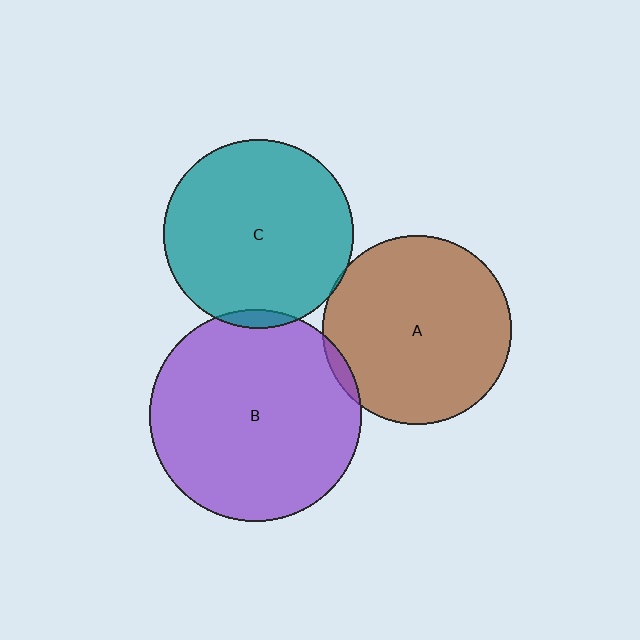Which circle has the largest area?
Circle B (purple).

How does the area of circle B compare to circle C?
Approximately 1.3 times.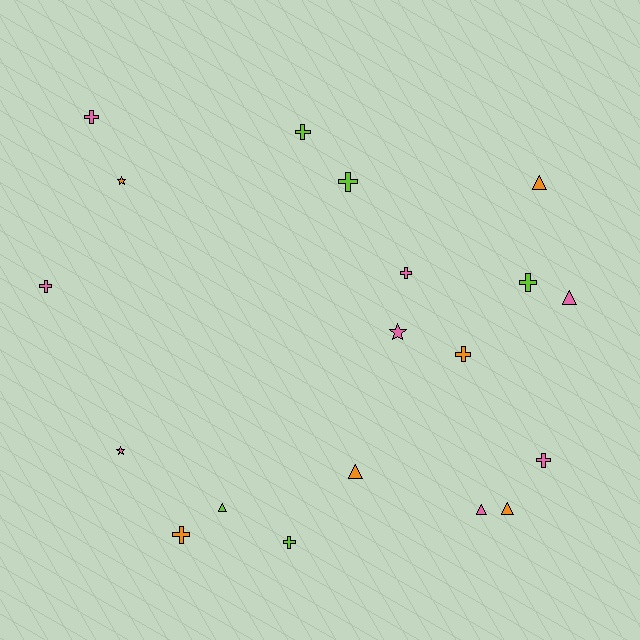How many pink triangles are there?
There are 2 pink triangles.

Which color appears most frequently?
Pink, with 8 objects.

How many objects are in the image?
There are 19 objects.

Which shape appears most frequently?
Cross, with 10 objects.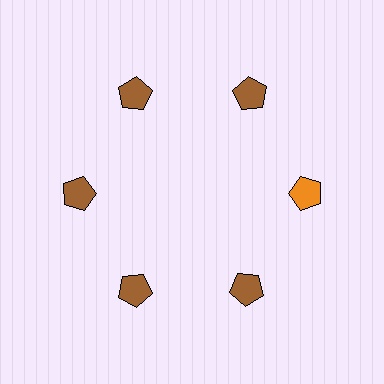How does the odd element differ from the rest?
It has a different color: orange instead of brown.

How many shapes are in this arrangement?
There are 6 shapes arranged in a ring pattern.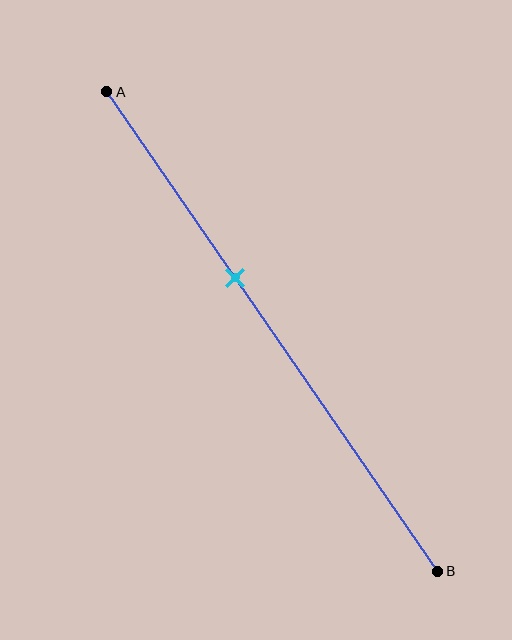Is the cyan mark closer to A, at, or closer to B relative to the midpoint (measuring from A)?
The cyan mark is closer to point A than the midpoint of segment AB.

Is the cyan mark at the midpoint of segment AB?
No, the mark is at about 40% from A, not at the 50% midpoint.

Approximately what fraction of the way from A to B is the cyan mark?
The cyan mark is approximately 40% of the way from A to B.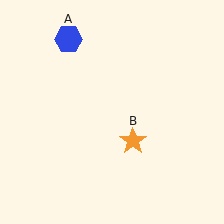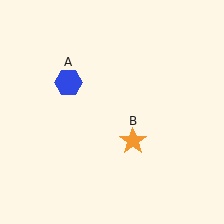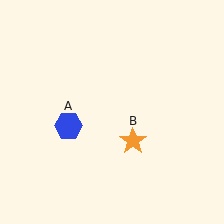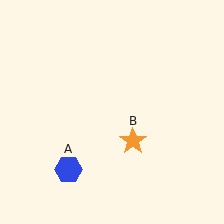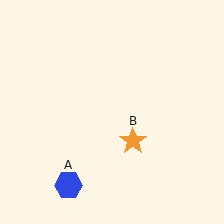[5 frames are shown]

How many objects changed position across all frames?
1 object changed position: blue hexagon (object A).